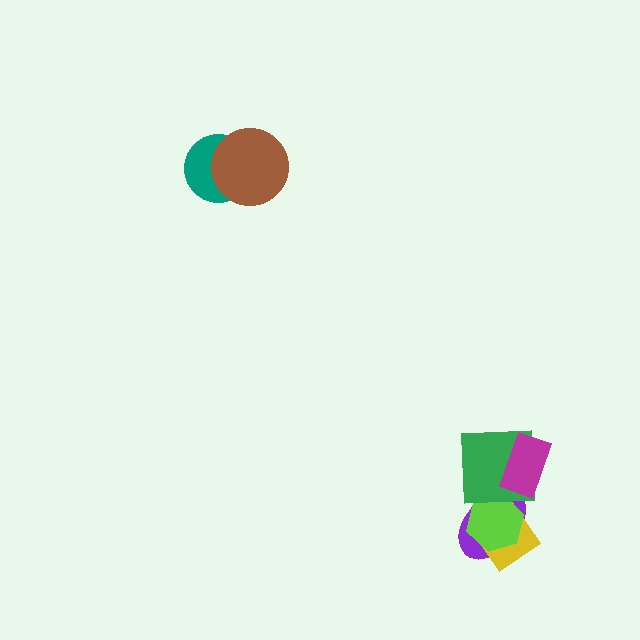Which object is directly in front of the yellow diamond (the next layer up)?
The lime hexagon is directly in front of the yellow diamond.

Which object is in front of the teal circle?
The brown circle is in front of the teal circle.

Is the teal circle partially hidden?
Yes, it is partially covered by another shape.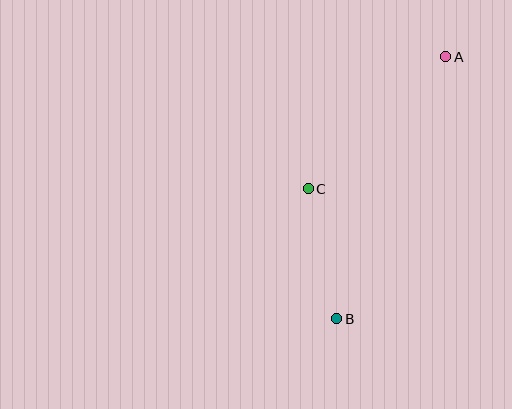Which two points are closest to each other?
Points B and C are closest to each other.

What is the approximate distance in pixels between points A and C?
The distance between A and C is approximately 190 pixels.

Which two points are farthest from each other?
Points A and B are farthest from each other.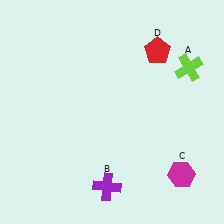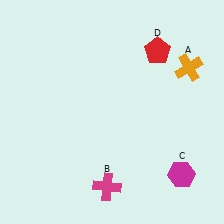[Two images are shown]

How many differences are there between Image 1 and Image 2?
There are 2 differences between the two images.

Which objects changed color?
A changed from lime to orange. B changed from purple to magenta.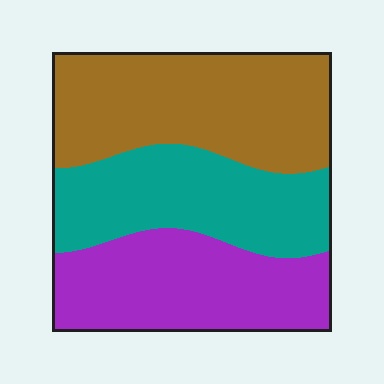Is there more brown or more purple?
Brown.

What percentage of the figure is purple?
Purple takes up about one third (1/3) of the figure.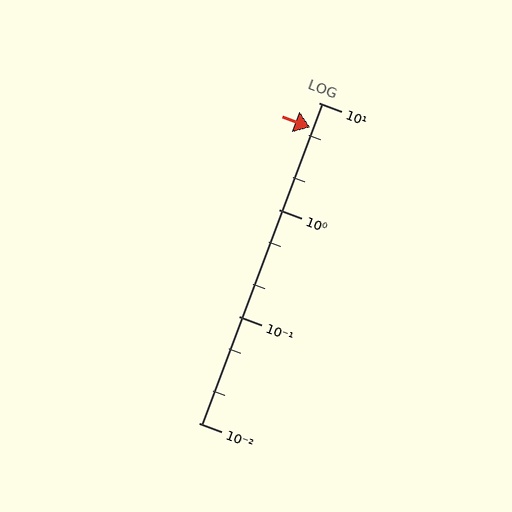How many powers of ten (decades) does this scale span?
The scale spans 3 decades, from 0.01 to 10.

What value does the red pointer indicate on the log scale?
The pointer indicates approximately 5.9.